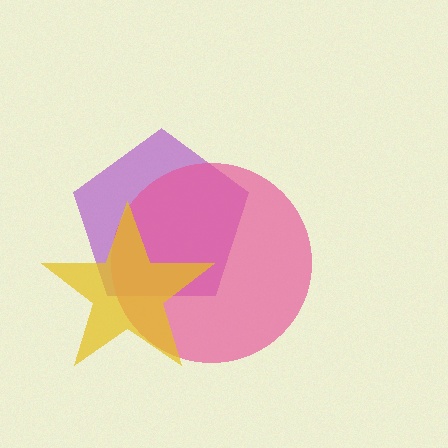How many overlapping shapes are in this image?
There are 3 overlapping shapes in the image.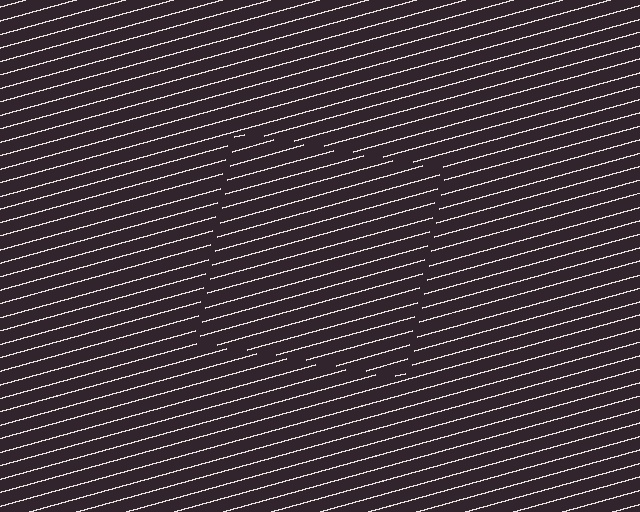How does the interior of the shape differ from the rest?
The interior of the shape contains the same grating, shifted by half a period — the contour is defined by the phase discontinuity where line-ends from the inner and outer gratings abut.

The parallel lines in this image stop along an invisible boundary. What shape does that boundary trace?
An illusory square. The interior of the shape contains the same grating, shifted by half a period — the contour is defined by the phase discontinuity where line-ends from the inner and outer gratings abut.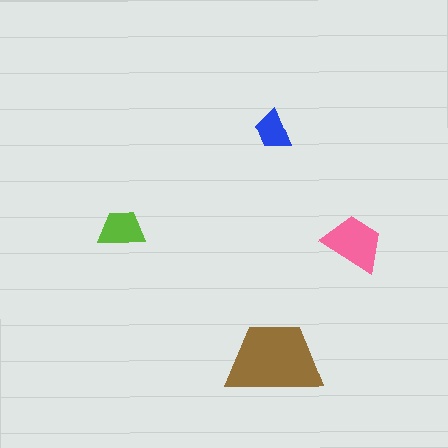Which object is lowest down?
The brown trapezoid is bottommost.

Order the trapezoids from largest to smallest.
the brown one, the pink one, the lime one, the blue one.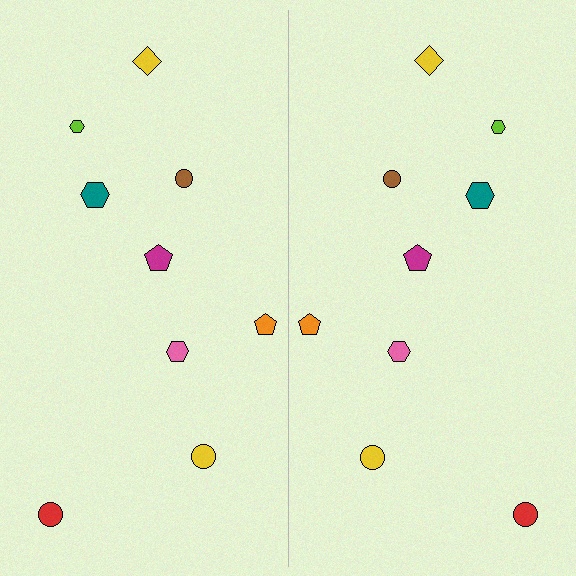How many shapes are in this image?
There are 18 shapes in this image.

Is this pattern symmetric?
Yes, this pattern has bilateral (reflection) symmetry.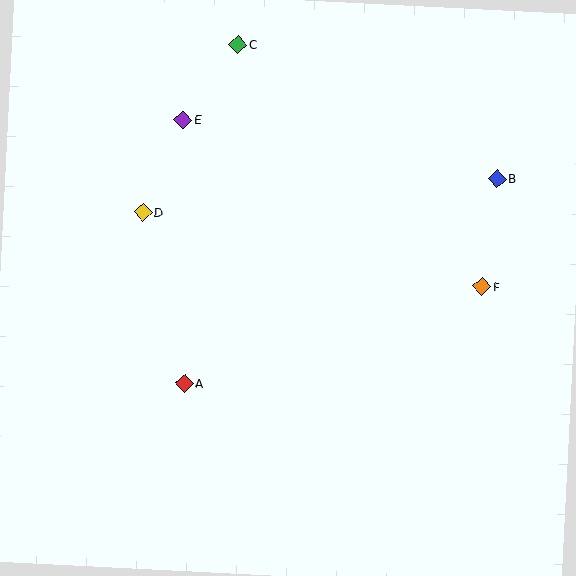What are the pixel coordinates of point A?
Point A is at (184, 383).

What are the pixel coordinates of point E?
Point E is at (183, 120).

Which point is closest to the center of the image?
Point A at (184, 383) is closest to the center.